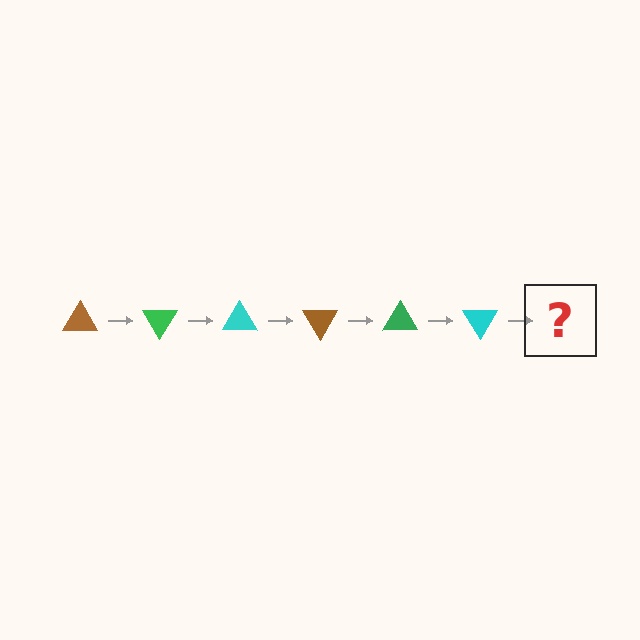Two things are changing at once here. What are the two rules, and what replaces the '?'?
The two rules are that it rotates 60 degrees each step and the color cycles through brown, green, and cyan. The '?' should be a brown triangle, rotated 360 degrees from the start.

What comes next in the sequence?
The next element should be a brown triangle, rotated 360 degrees from the start.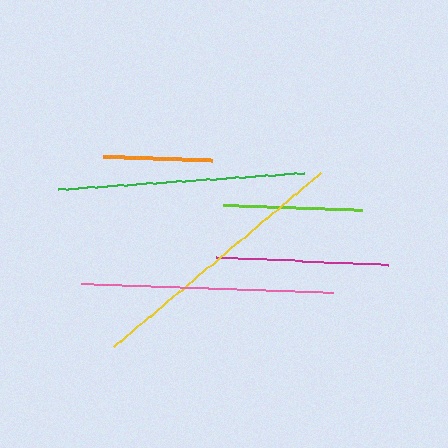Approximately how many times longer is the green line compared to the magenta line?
The green line is approximately 1.4 times the length of the magenta line.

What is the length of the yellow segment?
The yellow segment is approximately 270 pixels long.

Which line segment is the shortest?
The orange line is the shortest at approximately 109 pixels.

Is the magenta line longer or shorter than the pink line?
The pink line is longer than the magenta line.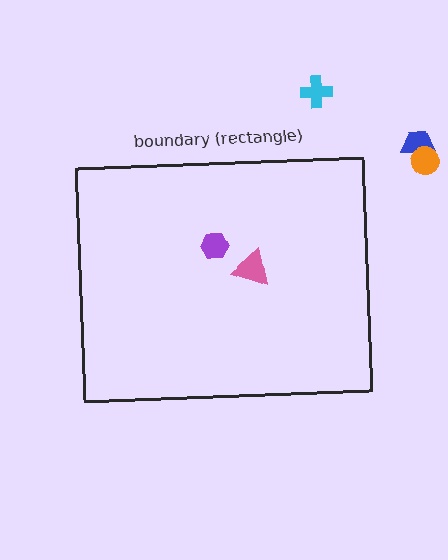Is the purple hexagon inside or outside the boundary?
Inside.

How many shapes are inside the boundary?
2 inside, 3 outside.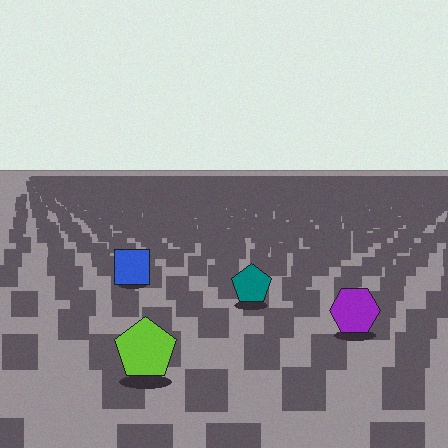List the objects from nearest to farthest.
From nearest to farthest: the lime pentagon, the purple hexagon, the teal pentagon, the blue square.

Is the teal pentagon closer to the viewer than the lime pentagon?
No. The lime pentagon is closer — you can tell from the texture gradient: the ground texture is coarser near it.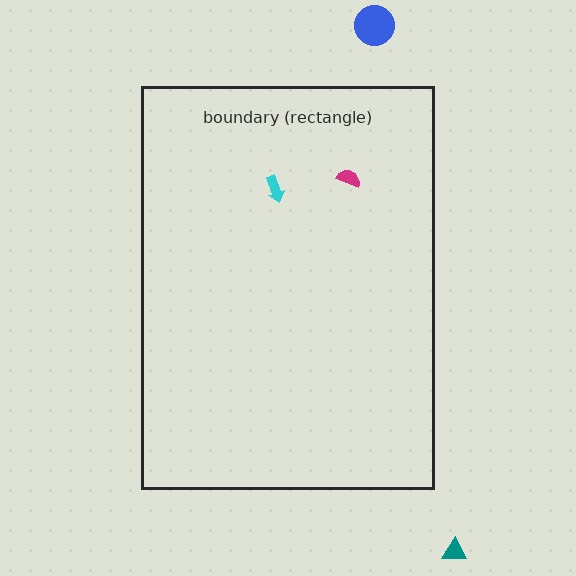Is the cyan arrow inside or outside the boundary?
Inside.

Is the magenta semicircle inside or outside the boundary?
Inside.